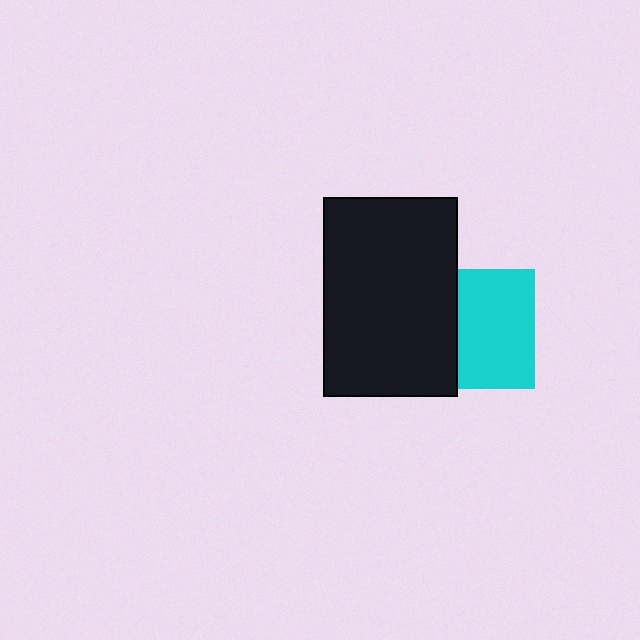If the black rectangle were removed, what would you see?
You would see the complete cyan square.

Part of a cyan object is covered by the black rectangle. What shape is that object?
It is a square.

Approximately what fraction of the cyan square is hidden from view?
Roughly 35% of the cyan square is hidden behind the black rectangle.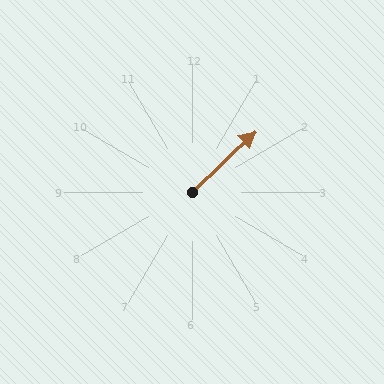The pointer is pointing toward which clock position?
Roughly 2 o'clock.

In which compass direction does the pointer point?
Northeast.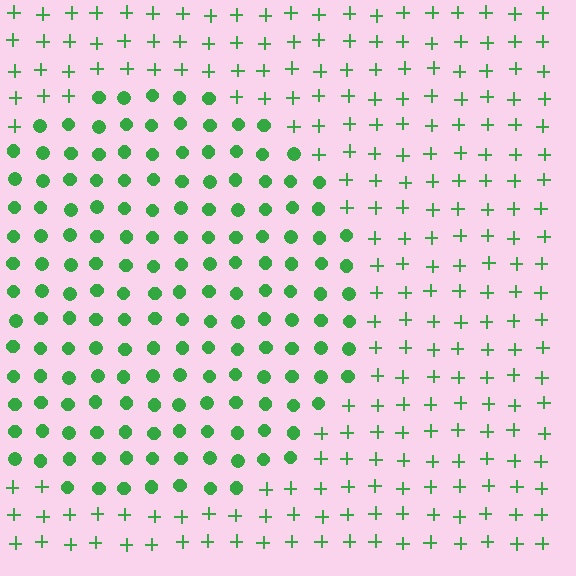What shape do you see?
I see a circle.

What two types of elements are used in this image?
The image uses circles inside the circle region and plus signs outside it.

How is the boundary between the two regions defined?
The boundary is defined by a change in element shape: circles inside vs. plus signs outside. All elements share the same color and spacing.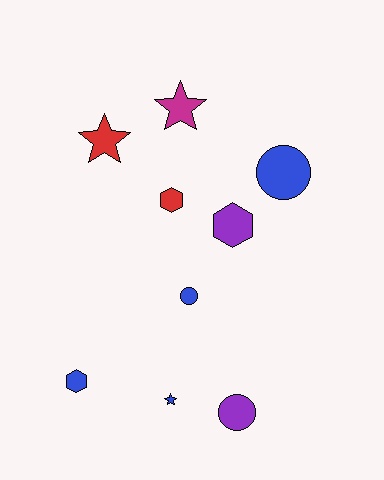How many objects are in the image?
There are 9 objects.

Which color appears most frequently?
Blue, with 4 objects.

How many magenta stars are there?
There is 1 magenta star.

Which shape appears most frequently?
Hexagon, with 3 objects.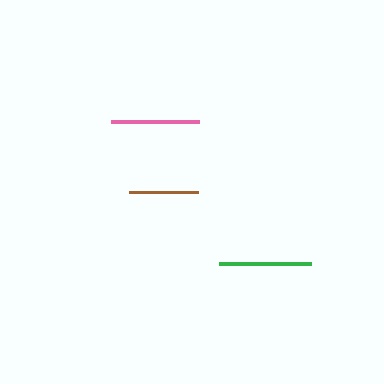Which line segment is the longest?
The green line is the longest at approximately 92 pixels.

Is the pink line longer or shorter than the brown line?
The pink line is longer than the brown line.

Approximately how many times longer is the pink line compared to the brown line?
The pink line is approximately 1.3 times the length of the brown line.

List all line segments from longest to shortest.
From longest to shortest: green, pink, brown.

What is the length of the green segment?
The green segment is approximately 92 pixels long.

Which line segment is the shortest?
The brown line is the shortest at approximately 69 pixels.